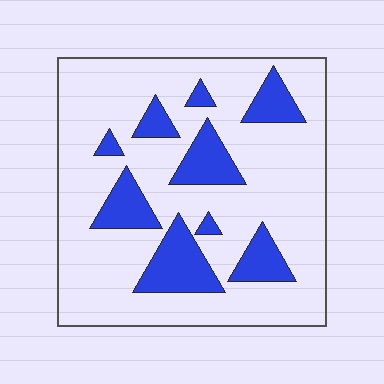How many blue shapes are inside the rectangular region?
9.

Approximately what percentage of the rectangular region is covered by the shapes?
Approximately 20%.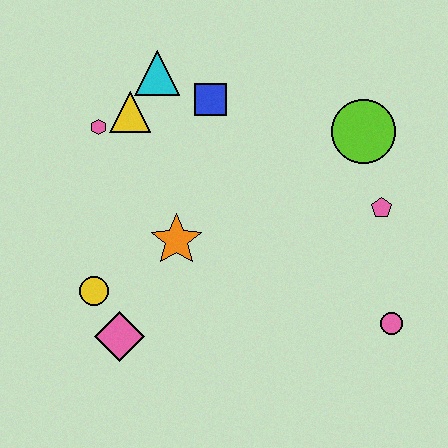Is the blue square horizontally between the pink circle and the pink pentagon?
No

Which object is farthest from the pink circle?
The pink hexagon is farthest from the pink circle.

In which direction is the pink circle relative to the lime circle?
The pink circle is below the lime circle.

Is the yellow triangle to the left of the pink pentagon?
Yes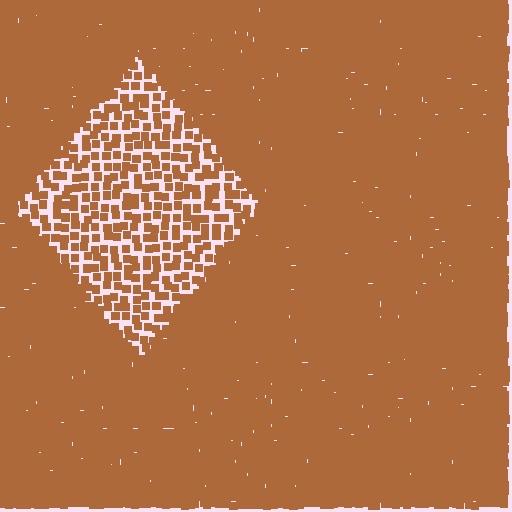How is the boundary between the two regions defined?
The boundary is defined by a change in element density (approximately 2.8x ratio). All elements are the same color, size, and shape.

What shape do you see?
I see a diamond.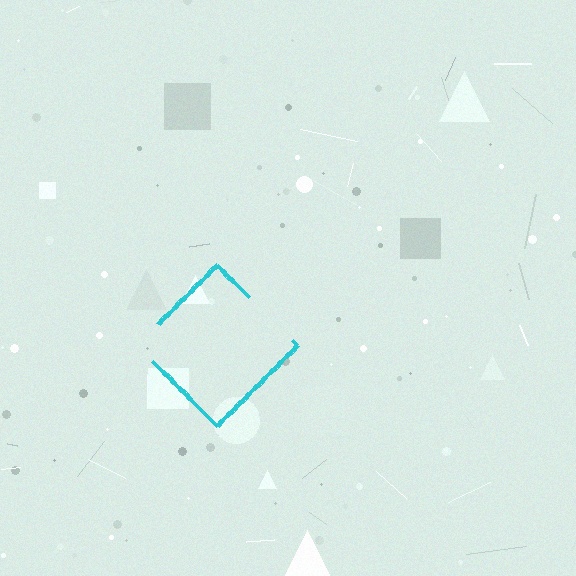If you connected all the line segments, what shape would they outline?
They would outline a diamond.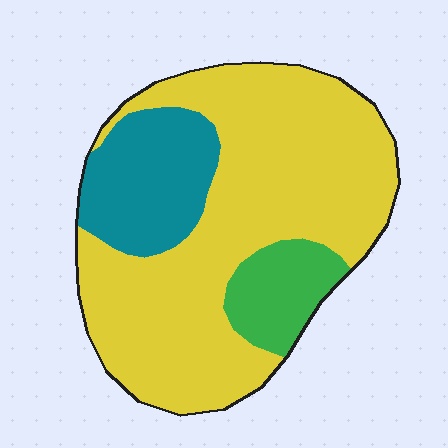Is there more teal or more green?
Teal.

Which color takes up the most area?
Yellow, at roughly 70%.